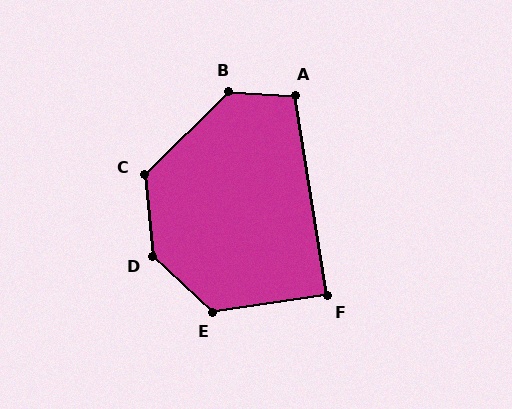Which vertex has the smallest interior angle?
F, at approximately 89 degrees.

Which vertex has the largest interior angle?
D, at approximately 138 degrees.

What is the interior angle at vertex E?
Approximately 129 degrees (obtuse).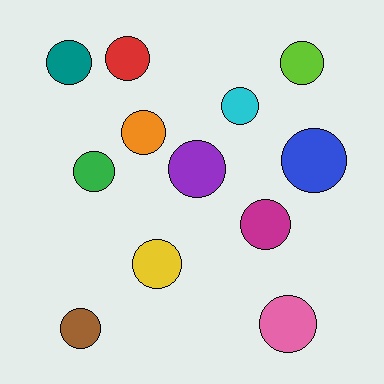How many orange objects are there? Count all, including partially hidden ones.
There is 1 orange object.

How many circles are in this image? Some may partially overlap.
There are 12 circles.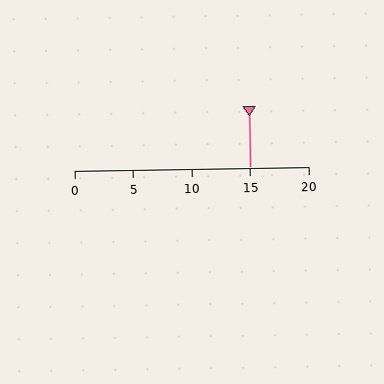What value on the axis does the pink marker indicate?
The marker indicates approximately 15.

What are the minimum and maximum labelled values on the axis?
The axis runs from 0 to 20.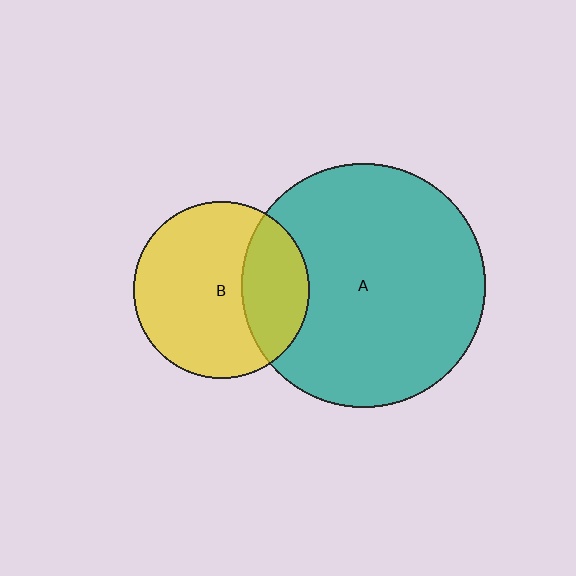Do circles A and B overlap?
Yes.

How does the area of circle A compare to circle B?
Approximately 1.9 times.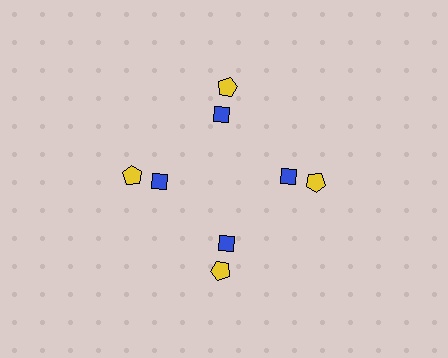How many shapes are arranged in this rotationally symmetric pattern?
There are 8 shapes, arranged in 4 groups of 2.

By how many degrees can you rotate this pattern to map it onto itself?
The pattern maps onto itself every 90 degrees of rotation.